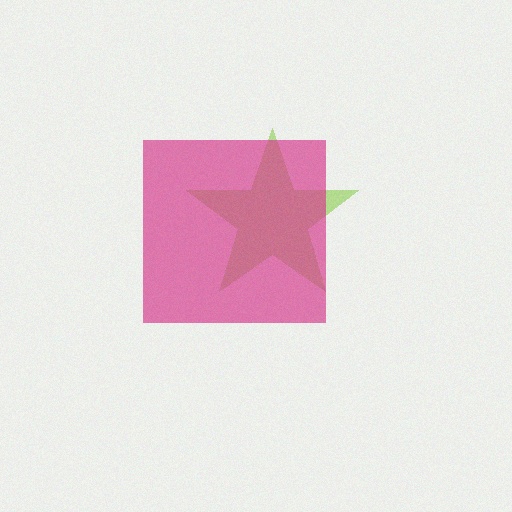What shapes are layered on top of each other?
The layered shapes are: a lime star, a magenta square.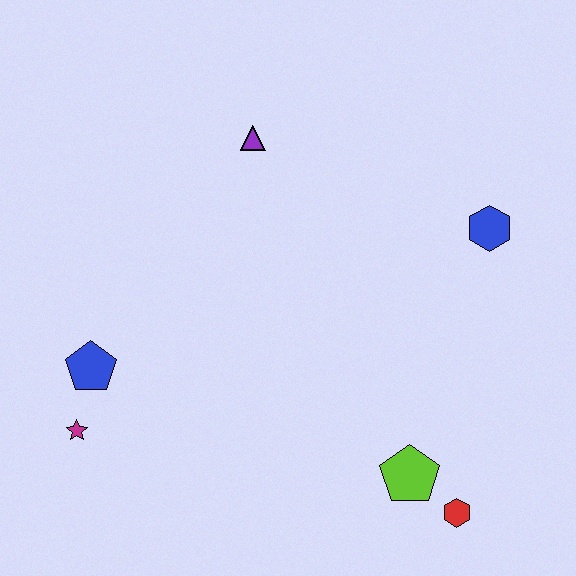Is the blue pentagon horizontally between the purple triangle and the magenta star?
Yes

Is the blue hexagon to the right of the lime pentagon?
Yes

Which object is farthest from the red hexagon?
The purple triangle is farthest from the red hexagon.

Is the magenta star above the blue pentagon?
No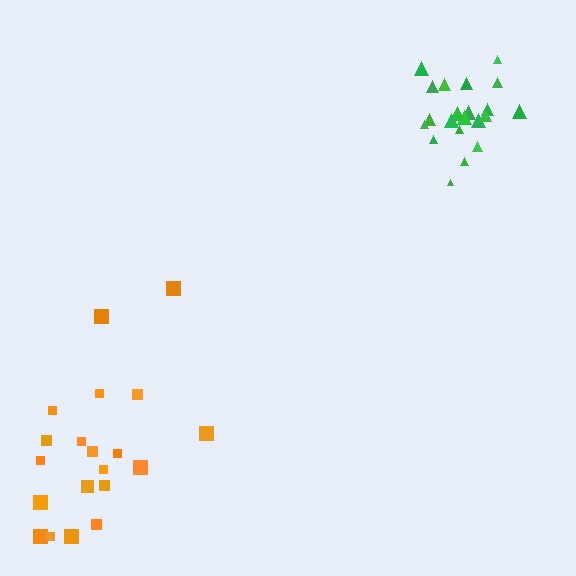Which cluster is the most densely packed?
Green.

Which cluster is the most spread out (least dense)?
Orange.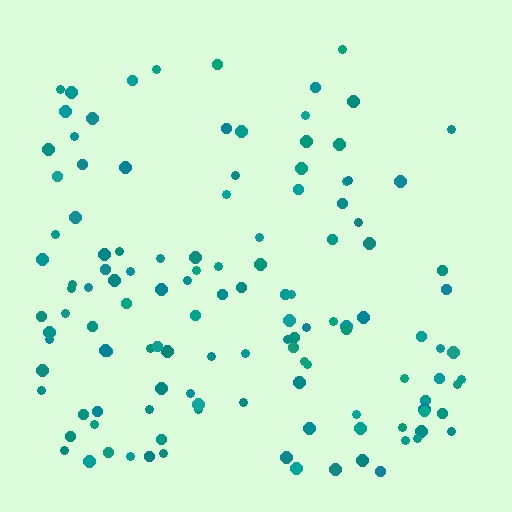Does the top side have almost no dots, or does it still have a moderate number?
Still a moderate number, just noticeably fewer than the bottom.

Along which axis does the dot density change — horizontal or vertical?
Vertical.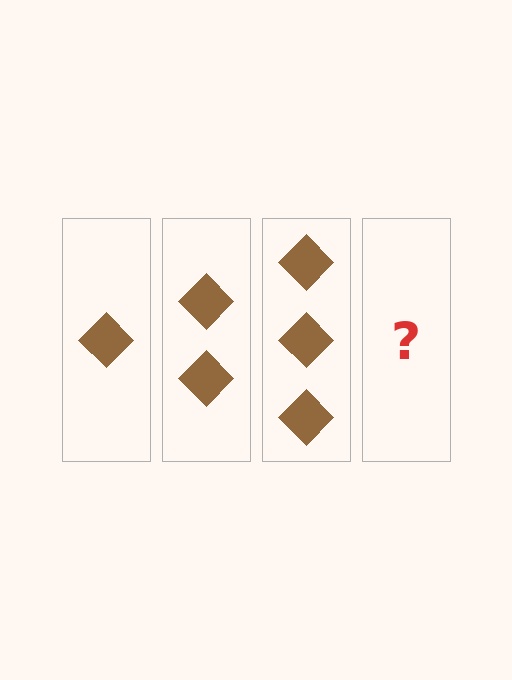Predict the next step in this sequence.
The next step is 4 diamonds.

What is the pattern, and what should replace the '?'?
The pattern is that each step adds one more diamond. The '?' should be 4 diamonds.